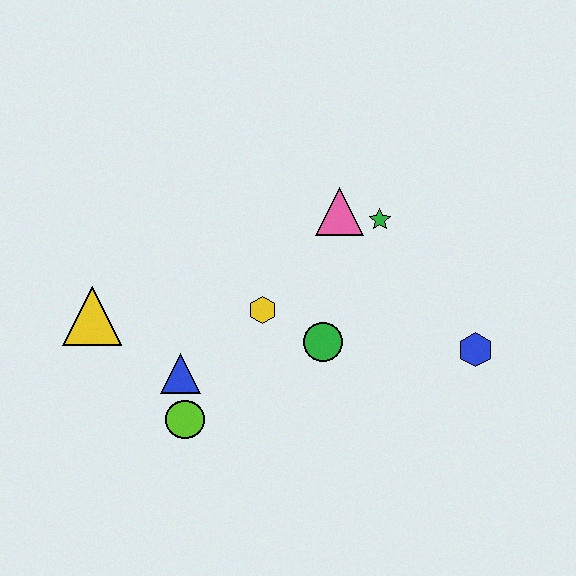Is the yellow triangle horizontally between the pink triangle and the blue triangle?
No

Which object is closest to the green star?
The pink triangle is closest to the green star.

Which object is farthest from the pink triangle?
The yellow triangle is farthest from the pink triangle.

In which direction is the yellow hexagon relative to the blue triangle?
The yellow hexagon is to the right of the blue triangle.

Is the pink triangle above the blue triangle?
Yes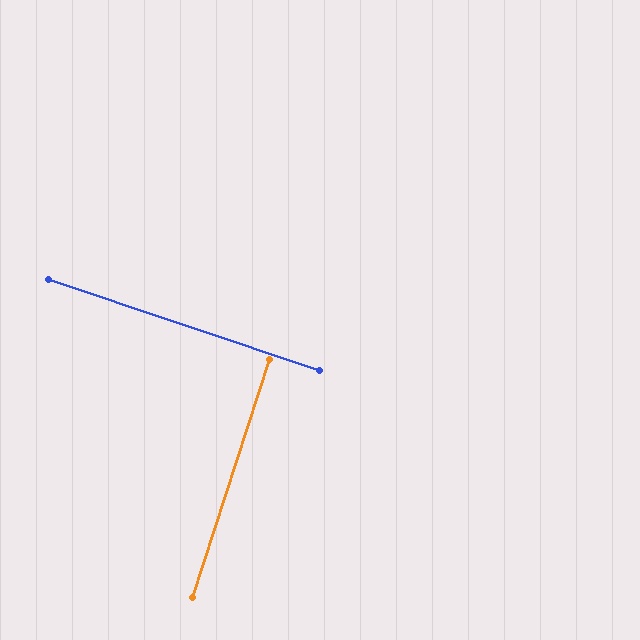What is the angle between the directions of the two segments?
Approximately 89 degrees.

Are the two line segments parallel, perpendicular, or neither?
Perpendicular — they meet at approximately 89°.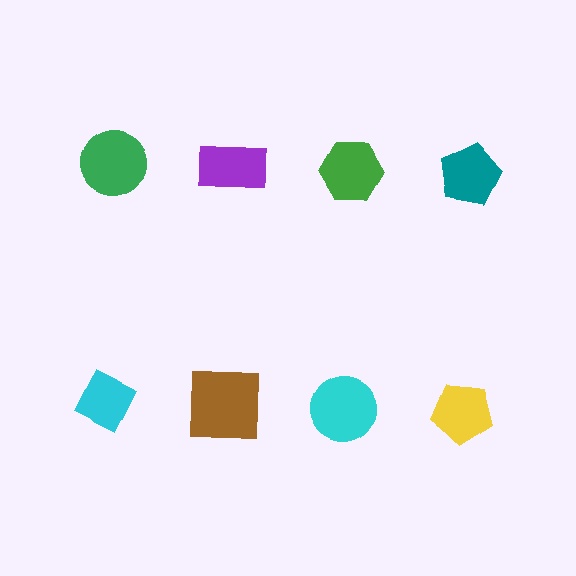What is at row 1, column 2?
A purple rectangle.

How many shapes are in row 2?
4 shapes.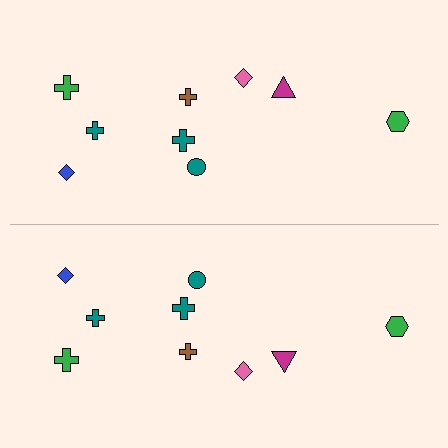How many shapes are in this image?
There are 18 shapes in this image.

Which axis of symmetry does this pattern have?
The pattern has a horizontal axis of symmetry running through the center of the image.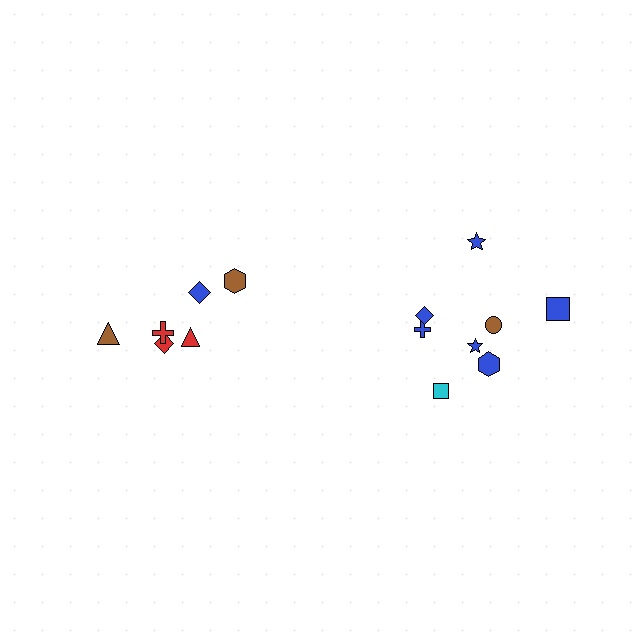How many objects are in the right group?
There are 8 objects.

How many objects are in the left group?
There are 6 objects.